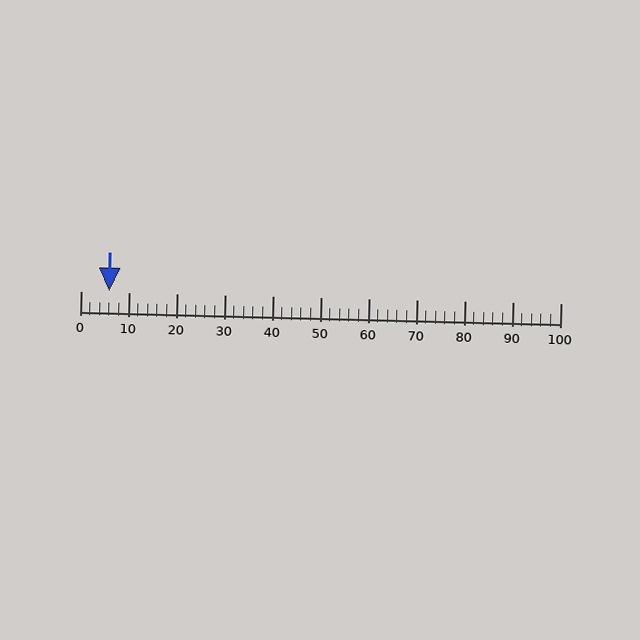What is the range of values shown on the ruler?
The ruler shows values from 0 to 100.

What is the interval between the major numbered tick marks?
The major tick marks are spaced 10 units apart.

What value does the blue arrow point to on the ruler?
The blue arrow points to approximately 6.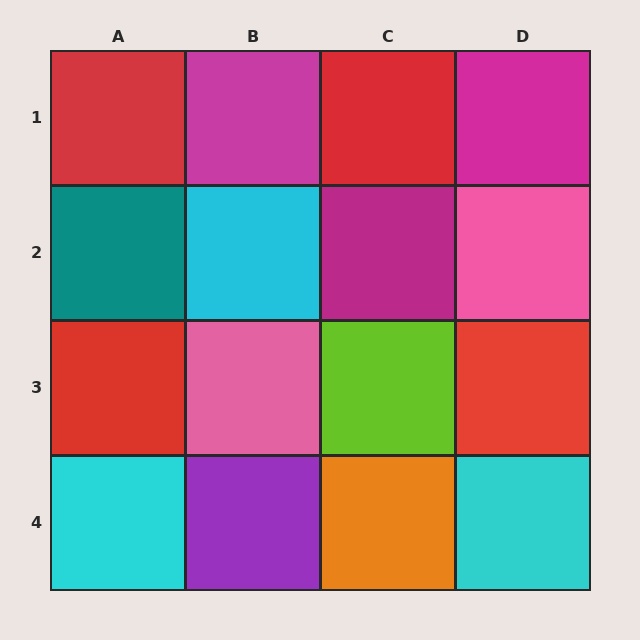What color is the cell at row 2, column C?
Magenta.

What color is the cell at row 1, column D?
Magenta.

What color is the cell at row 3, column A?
Red.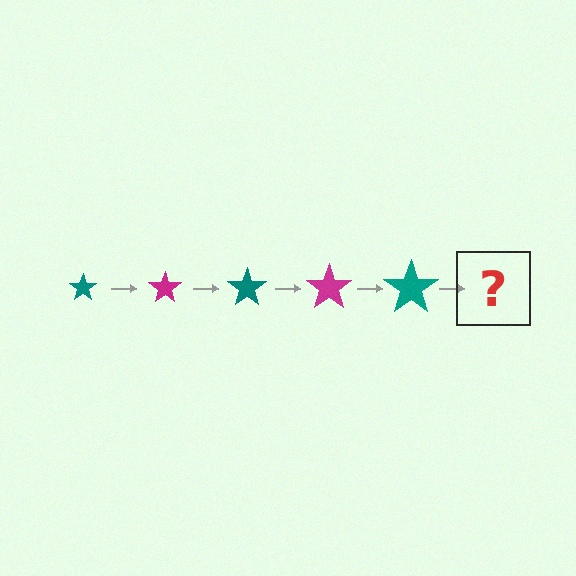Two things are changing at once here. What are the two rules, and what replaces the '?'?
The two rules are that the star grows larger each step and the color cycles through teal and magenta. The '?' should be a magenta star, larger than the previous one.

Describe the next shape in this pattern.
It should be a magenta star, larger than the previous one.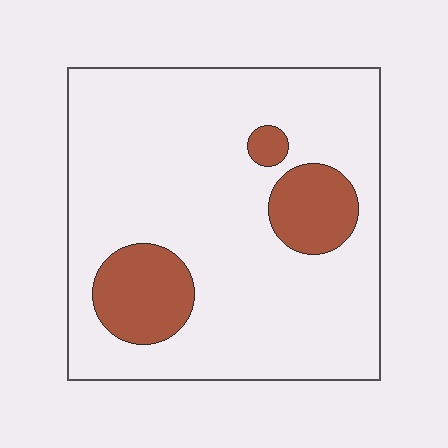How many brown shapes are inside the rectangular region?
3.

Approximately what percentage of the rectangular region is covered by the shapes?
Approximately 15%.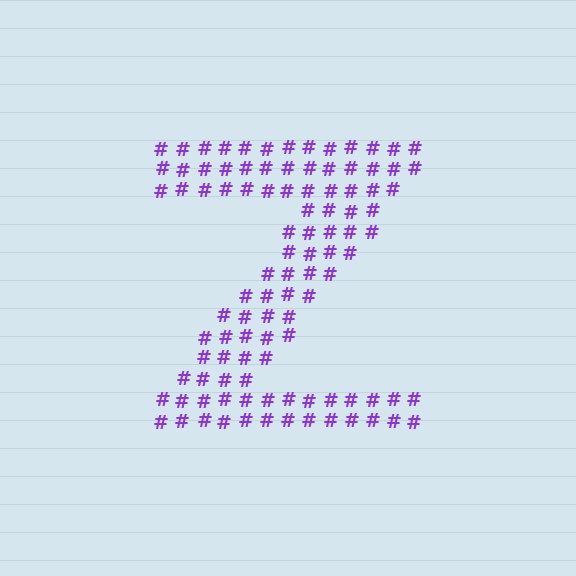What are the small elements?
The small elements are hash symbols.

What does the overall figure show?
The overall figure shows the letter Z.